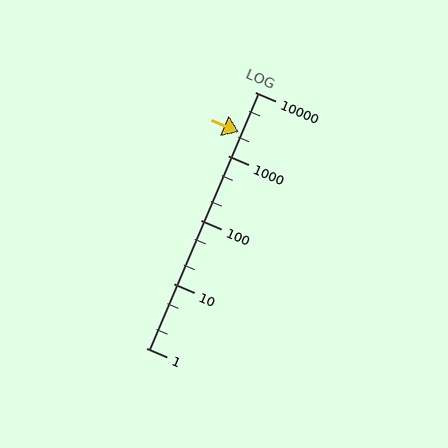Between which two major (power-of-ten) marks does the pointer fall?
The pointer is between 1000 and 10000.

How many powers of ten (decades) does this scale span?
The scale spans 4 decades, from 1 to 10000.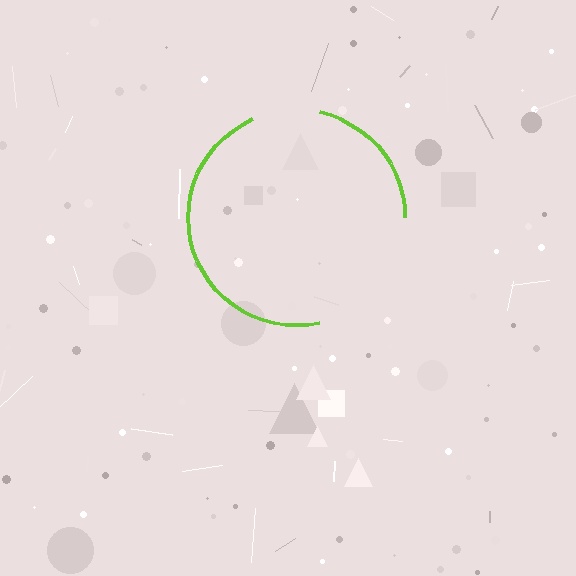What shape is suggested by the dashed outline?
The dashed outline suggests a circle.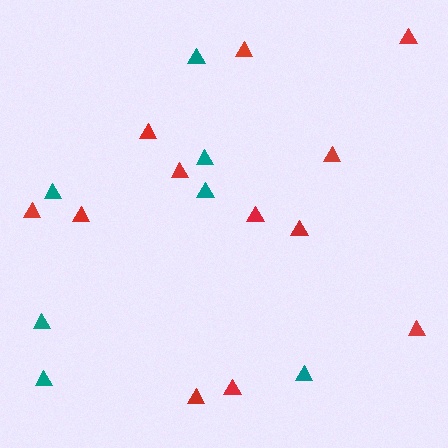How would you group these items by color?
There are 2 groups: one group of red triangles (12) and one group of teal triangles (7).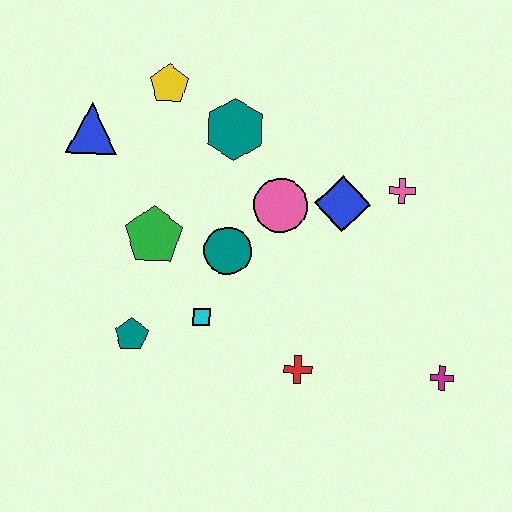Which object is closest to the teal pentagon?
The cyan square is closest to the teal pentagon.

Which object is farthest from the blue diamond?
The blue triangle is farthest from the blue diamond.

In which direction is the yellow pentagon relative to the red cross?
The yellow pentagon is above the red cross.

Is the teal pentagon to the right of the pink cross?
No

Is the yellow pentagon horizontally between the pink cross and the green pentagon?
Yes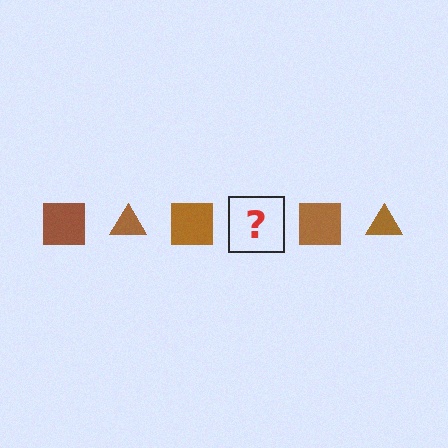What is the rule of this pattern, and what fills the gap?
The rule is that the pattern cycles through square, triangle shapes in brown. The gap should be filled with a brown triangle.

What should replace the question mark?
The question mark should be replaced with a brown triangle.